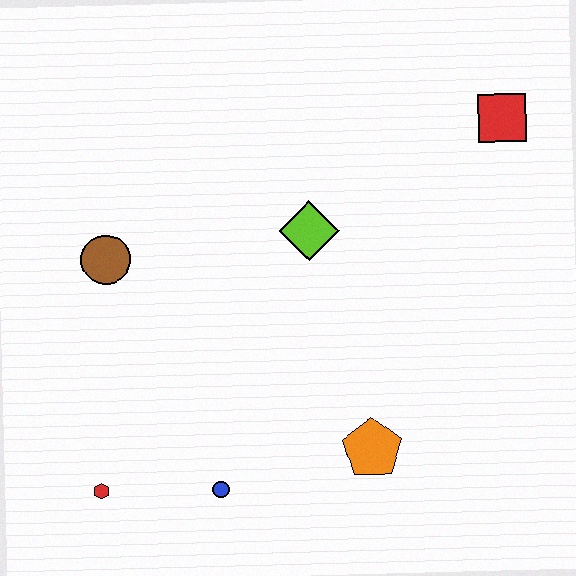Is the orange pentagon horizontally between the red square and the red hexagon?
Yes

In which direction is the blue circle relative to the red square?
The blue circle is below the red square.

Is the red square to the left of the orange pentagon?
No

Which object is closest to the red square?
The lime diamond is closest to the red square.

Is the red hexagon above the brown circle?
No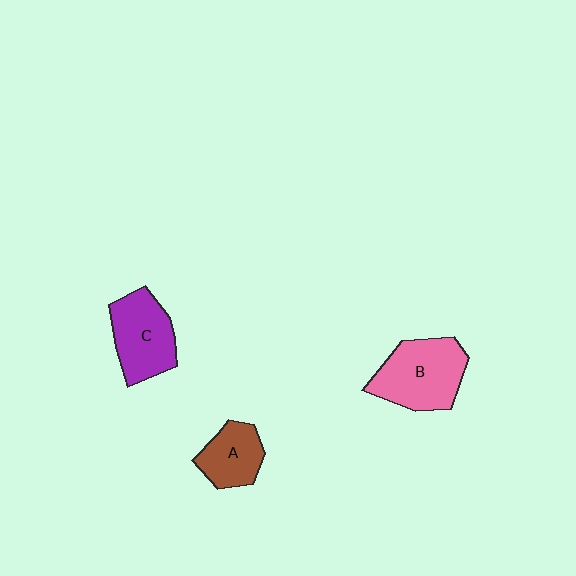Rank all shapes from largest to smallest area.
From largest to smallest: B (pink), C (purple), A (brown).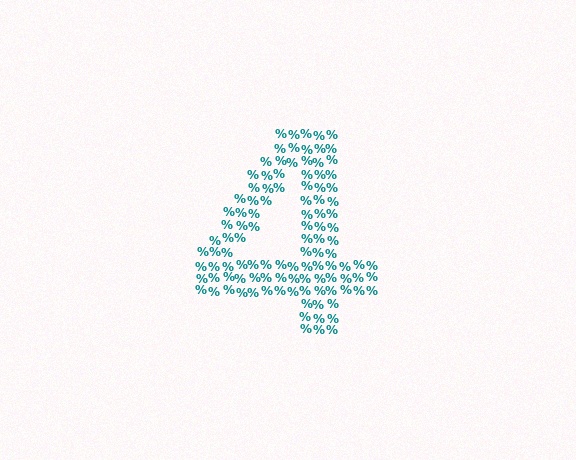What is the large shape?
The large shape is the digit 4.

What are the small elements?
The small elements are percent signs.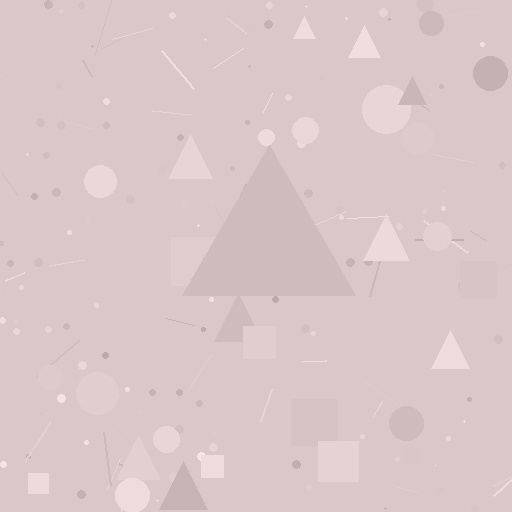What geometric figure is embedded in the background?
A triangle is embedded in the background.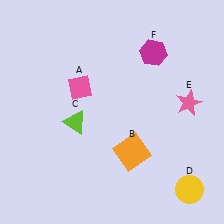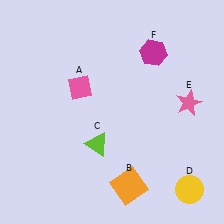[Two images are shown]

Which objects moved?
The objects that moved are: the orange square (B), the lime triangle (C).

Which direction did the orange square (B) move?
The orange square (B) moved down.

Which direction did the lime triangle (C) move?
The lime triangle (C) moved right.